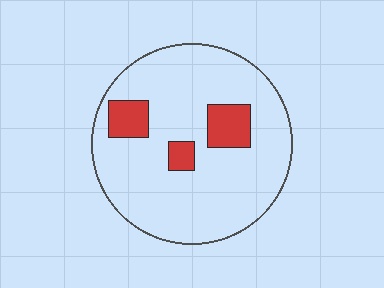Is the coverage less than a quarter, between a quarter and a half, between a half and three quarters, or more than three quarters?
Less than a quarter.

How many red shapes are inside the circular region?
3.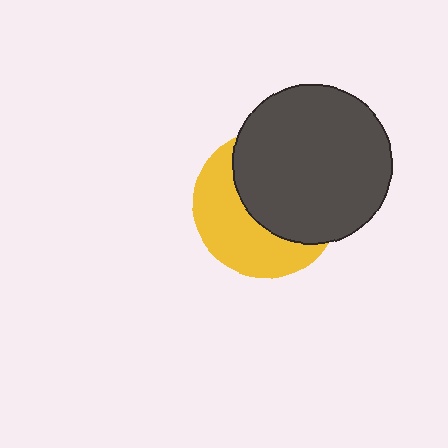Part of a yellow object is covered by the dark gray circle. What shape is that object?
It is a circle.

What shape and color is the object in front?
The object in front is a dark gray circle.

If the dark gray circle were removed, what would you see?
You would see the complete yellow circle.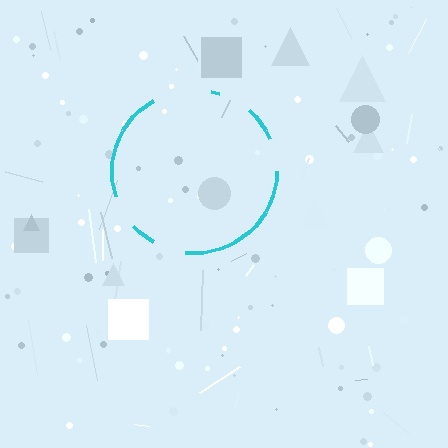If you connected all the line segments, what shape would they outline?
They would outline a circle.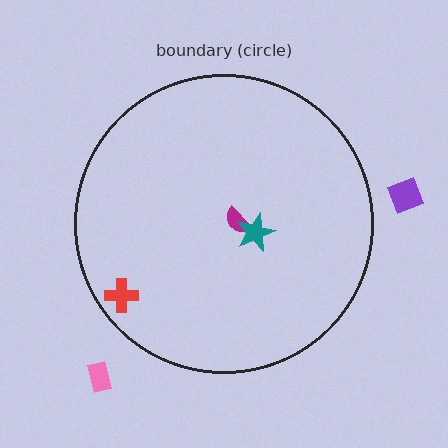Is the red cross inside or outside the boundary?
Inside.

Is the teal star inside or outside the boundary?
Inside.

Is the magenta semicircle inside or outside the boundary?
Inside.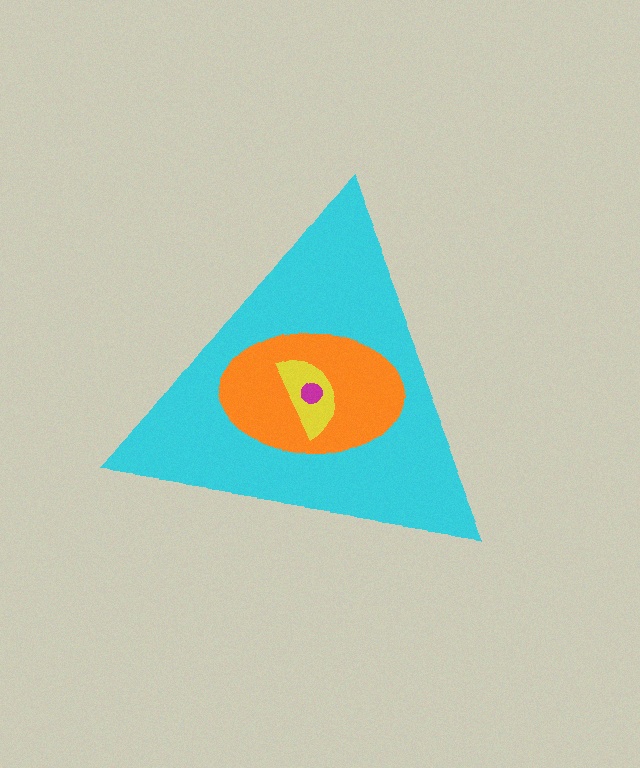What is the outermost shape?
The cyan triangle.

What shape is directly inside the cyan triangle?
The orange ellipse.